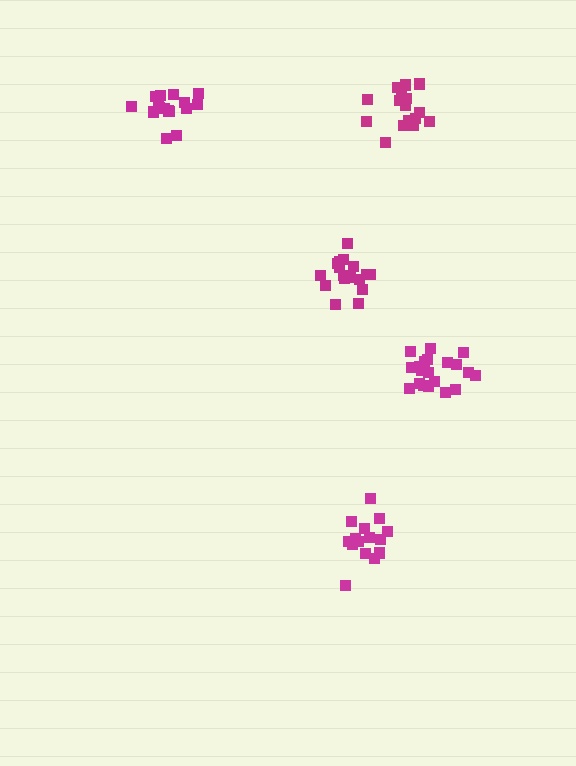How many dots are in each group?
Group 1: 15 dots, Group 2: 21 dots, Group 3: 16 dots, Group 4: 17 dots, Group 5: 17 dots (86 total).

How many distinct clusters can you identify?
There are 5 distinct clusters.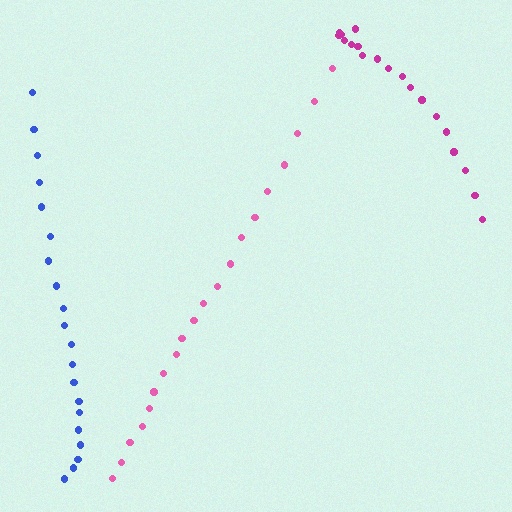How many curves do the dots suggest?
There are 3 distinct paths.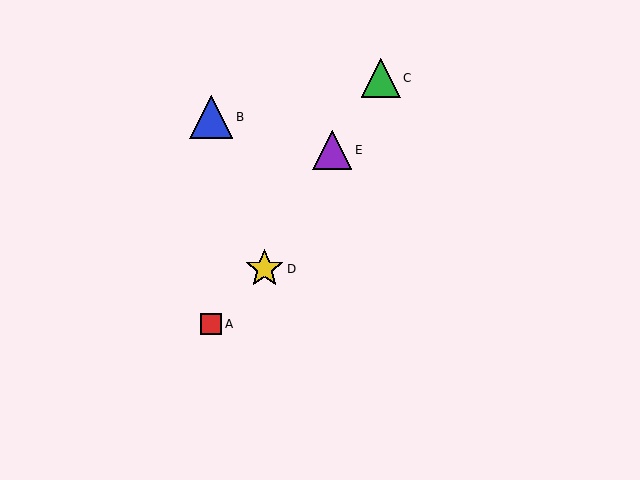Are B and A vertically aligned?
Yes, both are at x≈211.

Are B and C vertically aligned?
No, B is at x≈211 and C is at x≈381.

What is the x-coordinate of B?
Object B is at x≈211.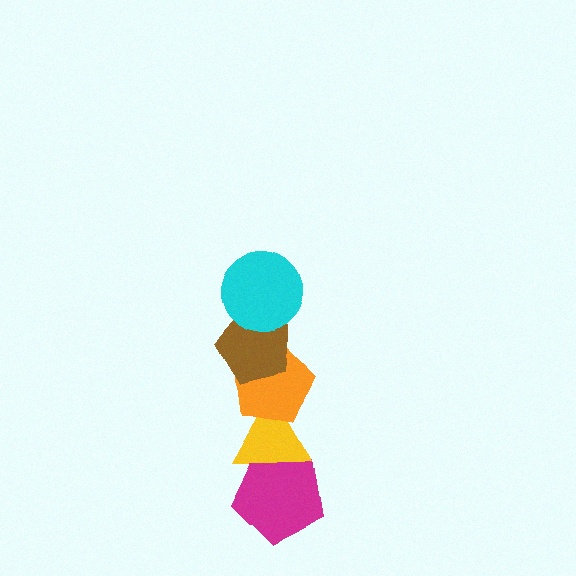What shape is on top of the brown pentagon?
The cyan circle is on top of the brown pentagon.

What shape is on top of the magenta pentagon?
The yellow triangle is on top of the magenta pentagon.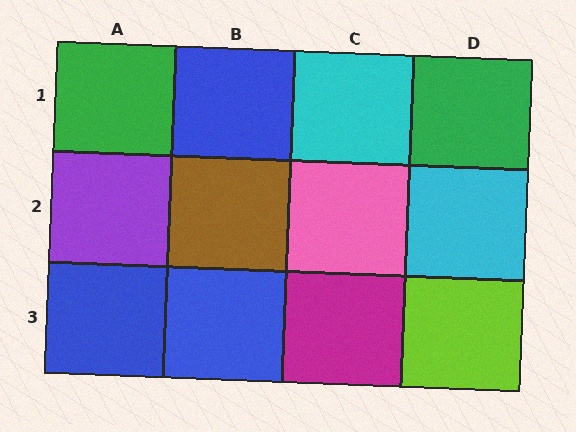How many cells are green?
2 cells are green.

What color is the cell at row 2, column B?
Brown.